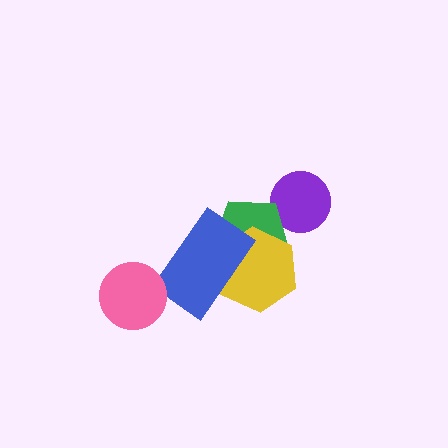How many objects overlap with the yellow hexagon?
2 objects overlap with the yellow hexagon.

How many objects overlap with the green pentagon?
3 objects overlap with the green pentagon.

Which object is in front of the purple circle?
The green pentagon is in front of the purple circle.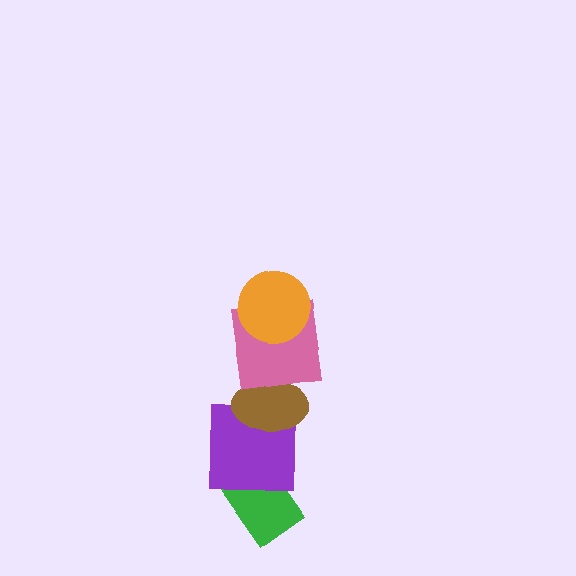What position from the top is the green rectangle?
The green rectangle is 5th from the top.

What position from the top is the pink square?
The pink square is 2nd from the top.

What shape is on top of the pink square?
The orange circle is on top of the pink square.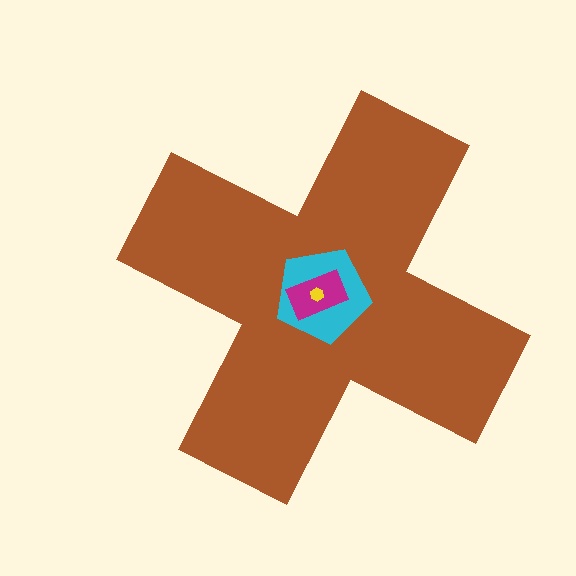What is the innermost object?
The yellow hexagon.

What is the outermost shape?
The brown cross.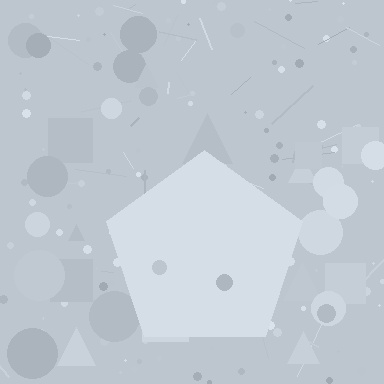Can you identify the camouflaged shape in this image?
The camouflaged shape is a pentagon.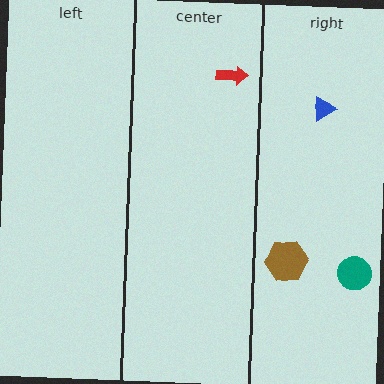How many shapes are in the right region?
3.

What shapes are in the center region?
The red arrow.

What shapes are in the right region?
The teal circle, the blue triangle, the brown hexagon.